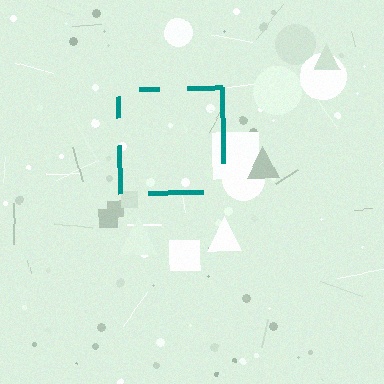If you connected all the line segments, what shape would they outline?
They would outline a square.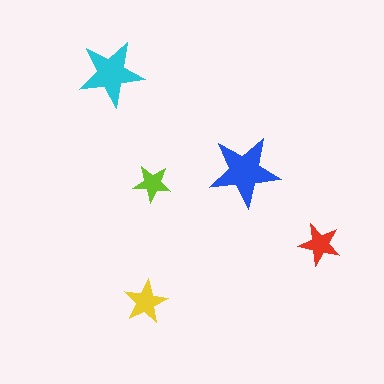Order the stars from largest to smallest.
the blue one, the cyan one, the yellow one, the red one, the lime one.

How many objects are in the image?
There are 5 objects in the image.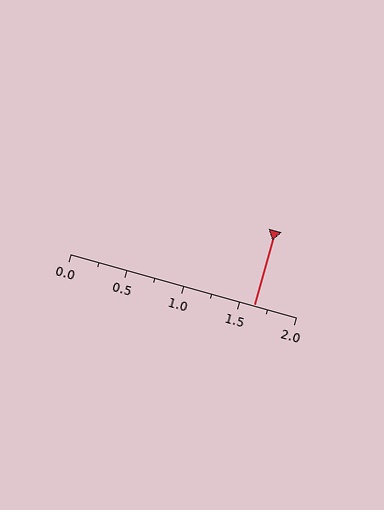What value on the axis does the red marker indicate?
The marker indicates approximately 1.62.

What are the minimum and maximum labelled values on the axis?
The axis runs from 0.0 to 2.0.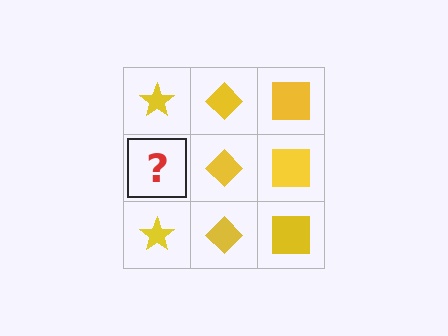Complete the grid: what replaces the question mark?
The question mark should be replaced with a yellow star.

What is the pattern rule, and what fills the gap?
The rule is that each column has a consistent shape. The gap should be filled with a yellow star.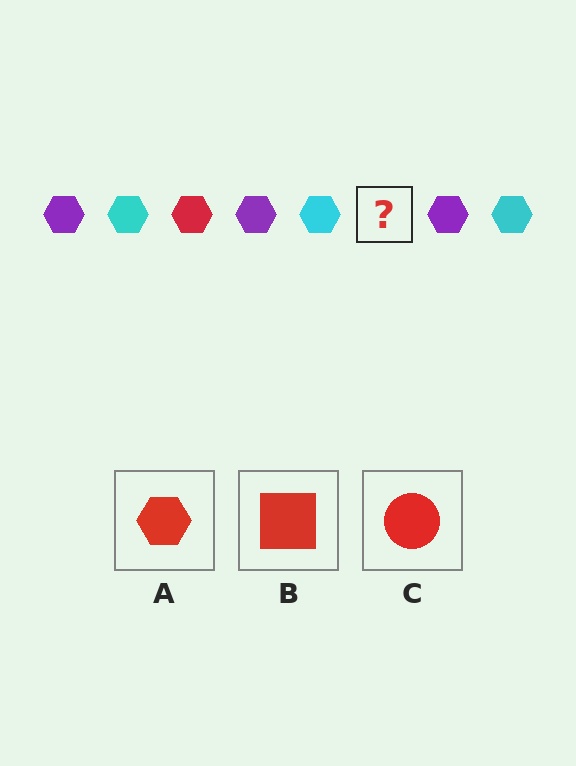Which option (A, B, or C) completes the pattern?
A.